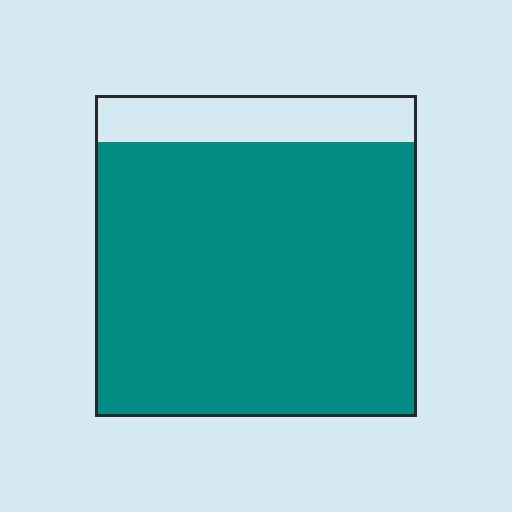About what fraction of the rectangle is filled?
About five sixths (5/6).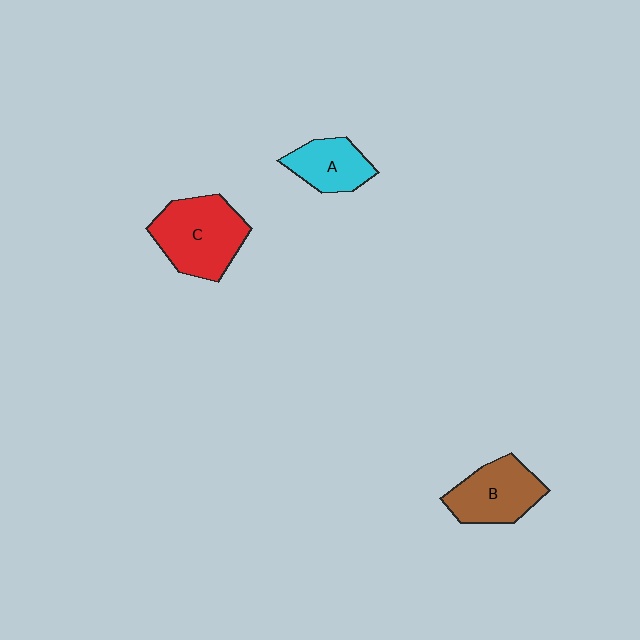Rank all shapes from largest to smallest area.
From largest to smallest: C (red), B (brown), A (cyan).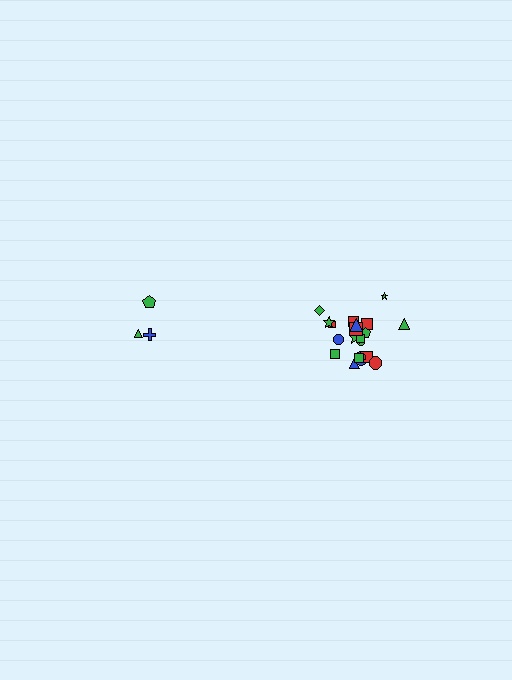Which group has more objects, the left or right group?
The right group.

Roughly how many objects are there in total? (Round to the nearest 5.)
Roughly 25 objects in total.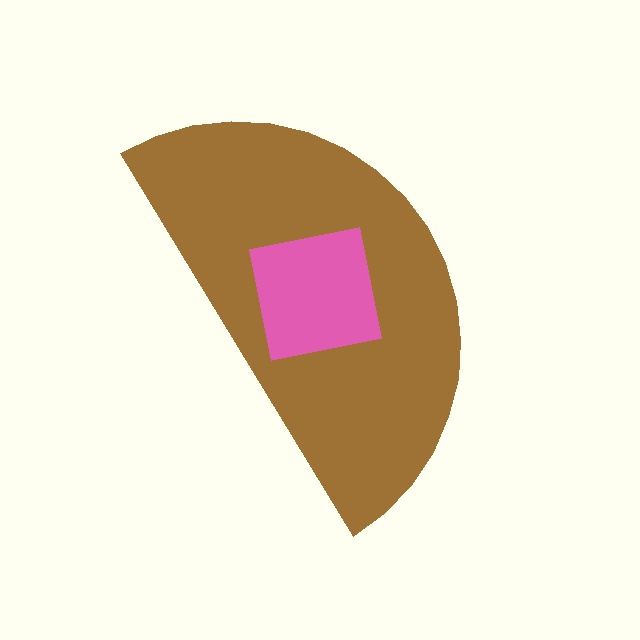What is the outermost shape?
The brown semicircle.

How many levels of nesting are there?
2.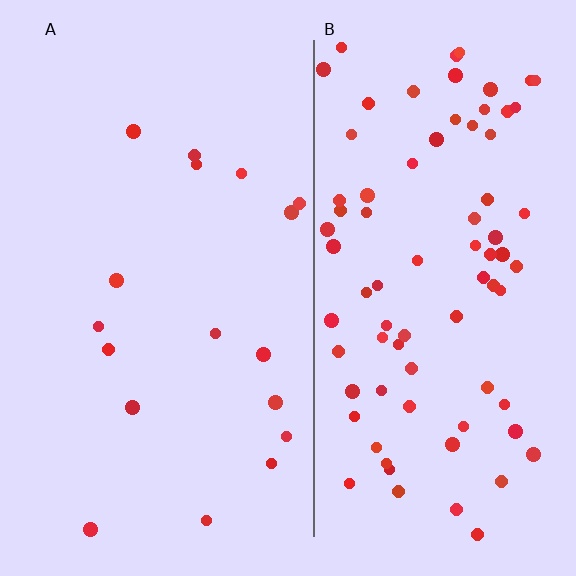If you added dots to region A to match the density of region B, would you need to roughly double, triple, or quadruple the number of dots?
Approximately quadruple.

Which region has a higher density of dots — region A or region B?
B (the right).